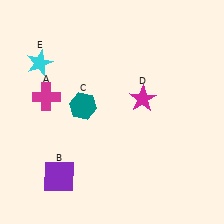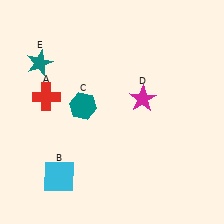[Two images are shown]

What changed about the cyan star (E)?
In Image 1, E is cyan. In Image 2, it changed to teal.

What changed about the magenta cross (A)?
In Image 1, A is magenta. In Image 2, it changed to red.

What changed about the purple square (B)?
In Image 1, B is purple. In Image 2, it changed to cyan.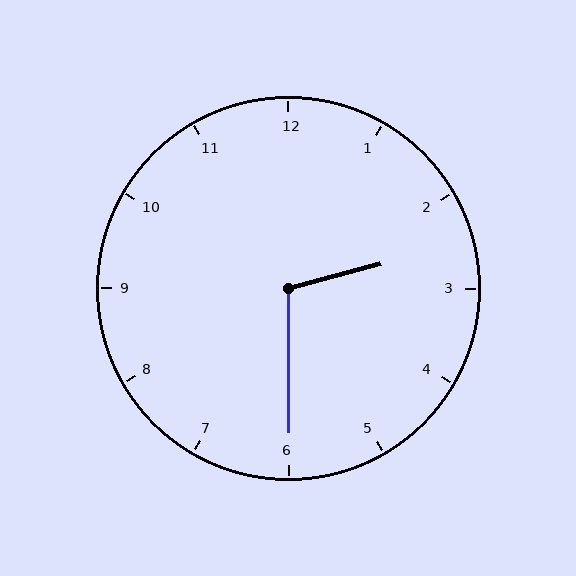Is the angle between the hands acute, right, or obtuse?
It is obtuse.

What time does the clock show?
2:30.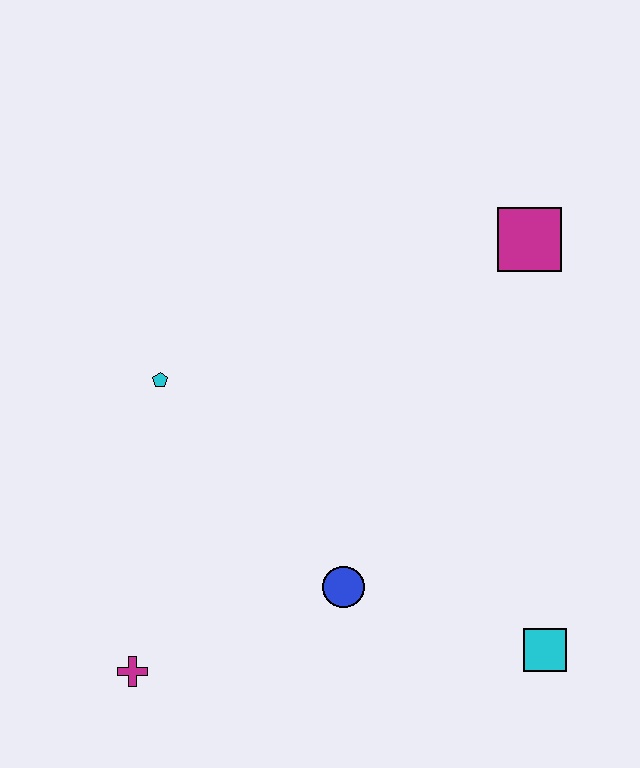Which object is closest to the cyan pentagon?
The blue circle is closest to the cyan pentagon.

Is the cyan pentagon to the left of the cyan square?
Yes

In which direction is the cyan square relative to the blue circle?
The cyan square is to the right of the blue circle.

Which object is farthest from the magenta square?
The magenta cross is farthest from the magenta square.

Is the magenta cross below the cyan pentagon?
Yes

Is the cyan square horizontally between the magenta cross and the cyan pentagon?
No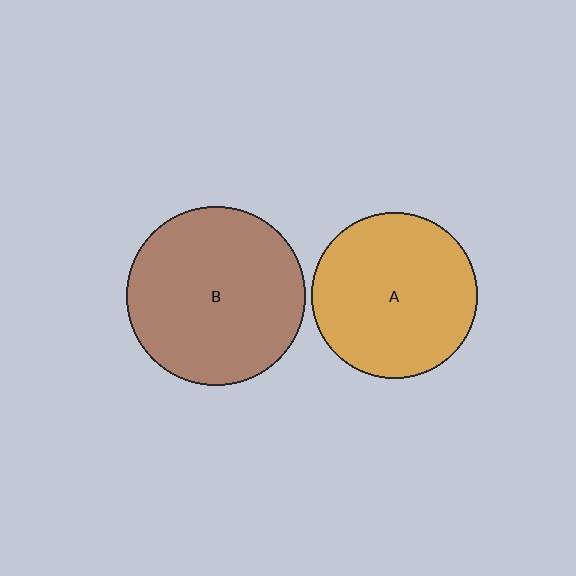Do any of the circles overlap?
No, none of the circles overlap.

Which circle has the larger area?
Circle B (brown).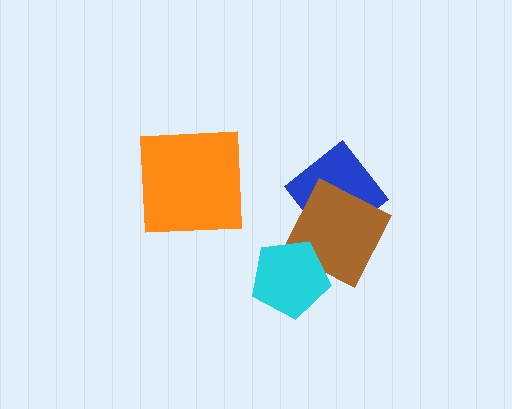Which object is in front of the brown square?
The cyan pentagon is in front of the brown square.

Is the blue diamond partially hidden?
Yes, it is partially covered by another shape.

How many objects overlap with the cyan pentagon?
1 object overlaps with the cyan pentagon.